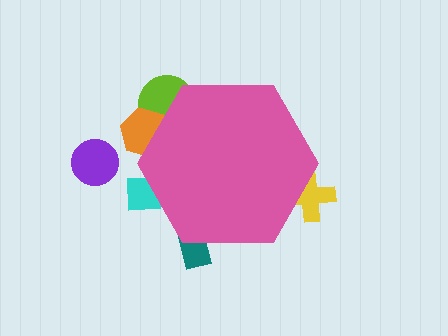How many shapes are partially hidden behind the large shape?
5 shapes are partially hidden.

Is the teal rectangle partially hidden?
Yes, the teal rectangle is partially hidden behind the pink hexagon.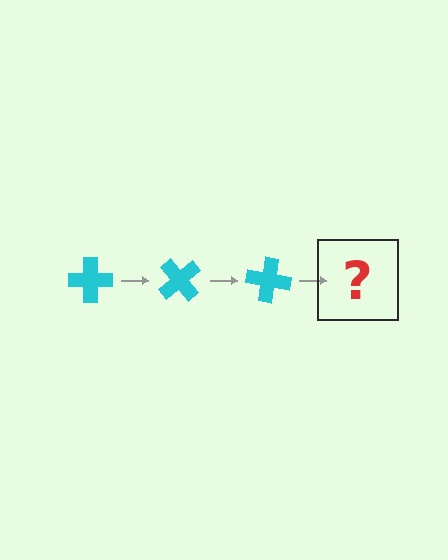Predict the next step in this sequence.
The next step is a cyan cross rotated 150 degrees.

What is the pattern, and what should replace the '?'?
The pattern is that the cross rotates 50 degrees each step. The '?' should be a cyan cross rotated 150 degrees.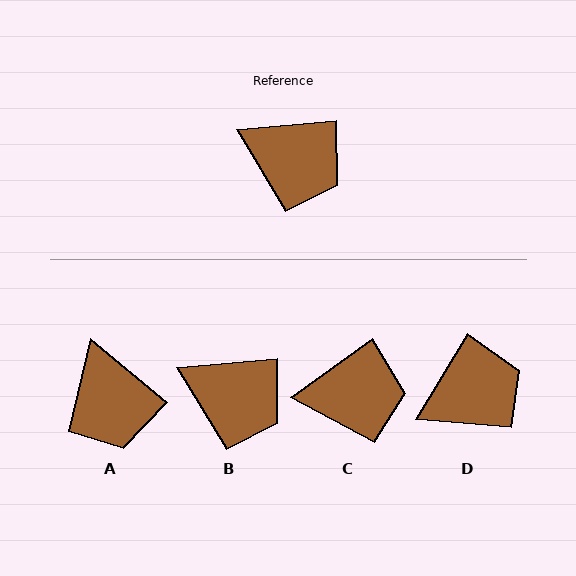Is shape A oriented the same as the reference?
No, it is off by about 44 degrees.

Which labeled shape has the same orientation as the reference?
B.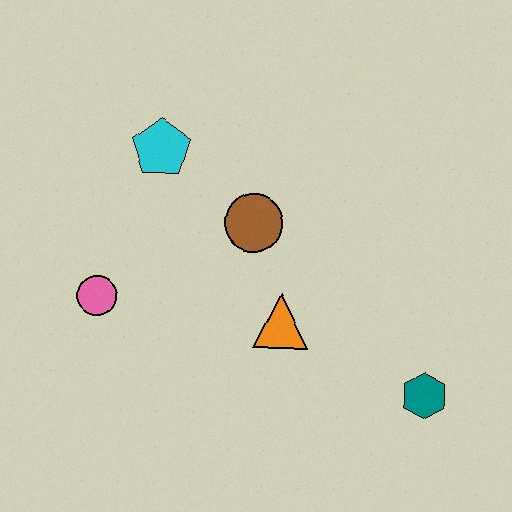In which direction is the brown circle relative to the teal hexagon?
The brown circle is to the left of the teal hexagon.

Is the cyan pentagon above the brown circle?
Yes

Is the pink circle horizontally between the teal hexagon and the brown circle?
No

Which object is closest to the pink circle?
The cyan pentagon is closest to the pink circle.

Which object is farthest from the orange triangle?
The cyan pentagon is farthest from the orange triangle.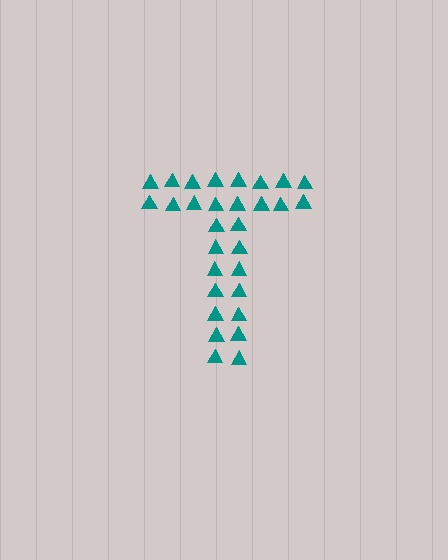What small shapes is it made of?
It is made of small triangles.